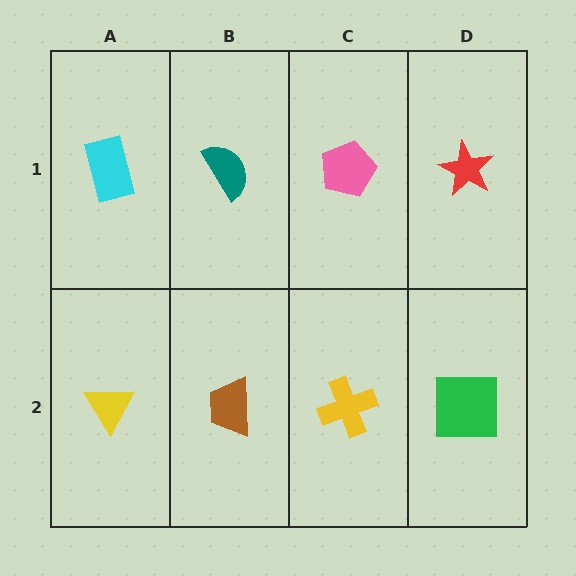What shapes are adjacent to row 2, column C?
A pink pentagon (row 1, column C), a brown trapezoid (row 2, column B), a green square (row 2, column D).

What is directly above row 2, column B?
A teal semicircle.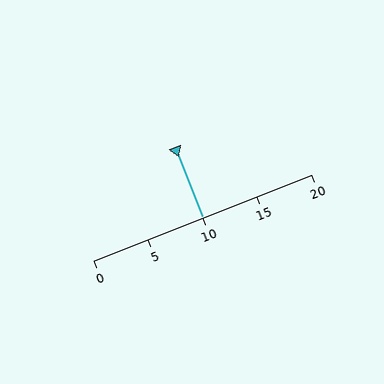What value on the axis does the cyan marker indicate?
The marker indicates approximately 10.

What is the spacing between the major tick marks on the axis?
The major ticks are spaced 5 apart.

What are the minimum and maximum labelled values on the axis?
The axis runs from 0 to 20.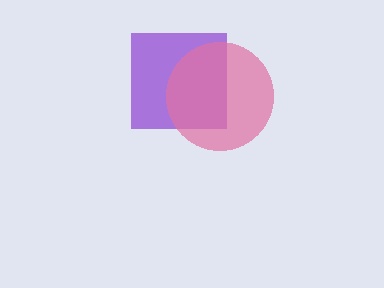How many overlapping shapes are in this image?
There are 2 overlapping shapes in the image.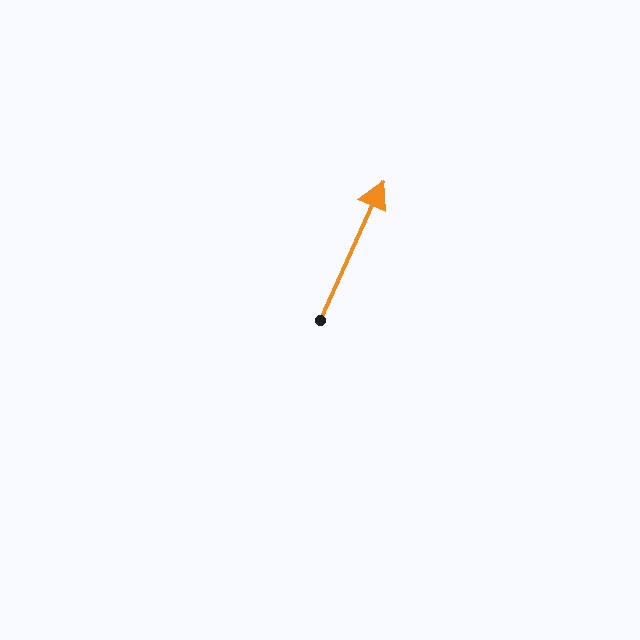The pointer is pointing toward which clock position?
Roughly 1 o'clock.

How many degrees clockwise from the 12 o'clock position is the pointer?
Approximately 24 degrees.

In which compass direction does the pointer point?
Northeast.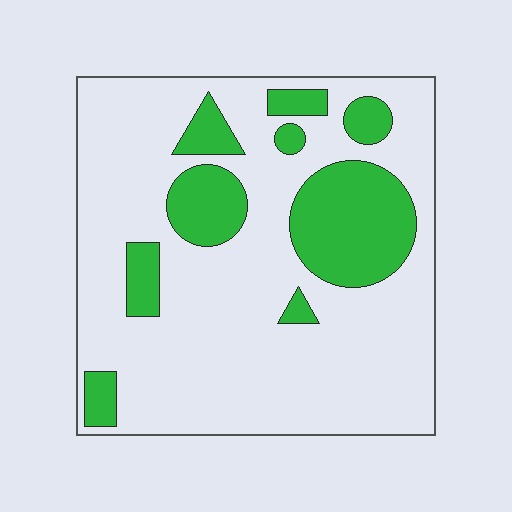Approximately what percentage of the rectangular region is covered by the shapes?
Approximately 25%.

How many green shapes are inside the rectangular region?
9.